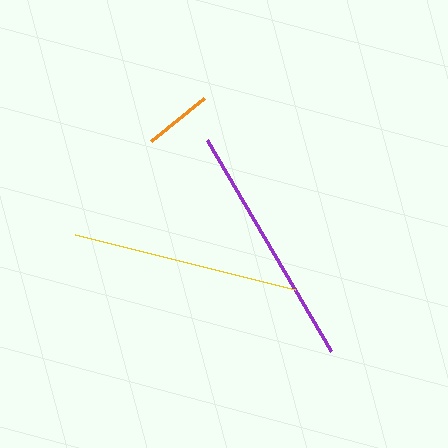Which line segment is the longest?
The purple line is the longest at approximately 245 pixels.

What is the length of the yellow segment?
The yellow segment is approximately 227 pixels long.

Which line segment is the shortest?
The orange line is the shortest at approximately 68 pixels.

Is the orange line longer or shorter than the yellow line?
The yellow line is longer than the orange line.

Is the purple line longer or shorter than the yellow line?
The purple line is longer than the yellow line.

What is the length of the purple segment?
The purple segment is approximately 245 pixels long.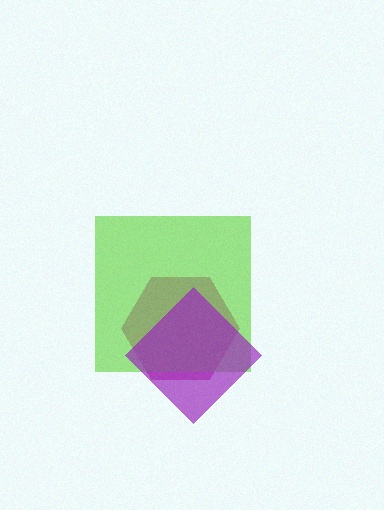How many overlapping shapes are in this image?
There are 3 overlapping shapes in the image.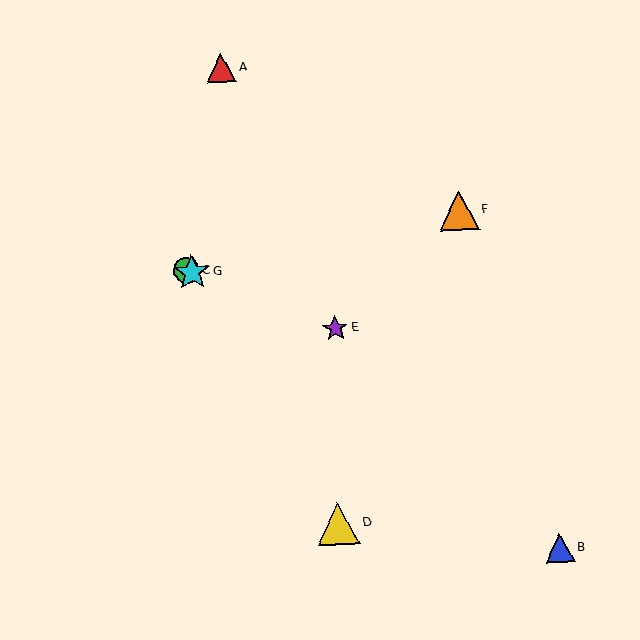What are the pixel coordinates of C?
Object C is at (186, 271).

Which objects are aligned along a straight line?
Objects C, E, G are aligned along a straight line.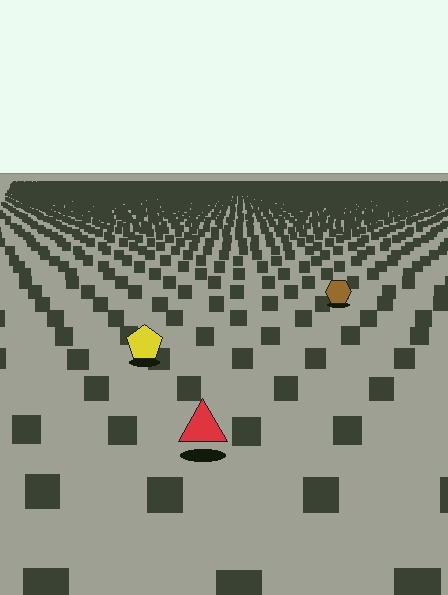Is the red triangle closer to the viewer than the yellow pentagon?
Yes. The red triangle is closer — you can tell from the texture gradient: the ground texture is coarser near it.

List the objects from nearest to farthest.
From nearest to farthest: the red triangle, the yellow pentagon, the brown hexagon.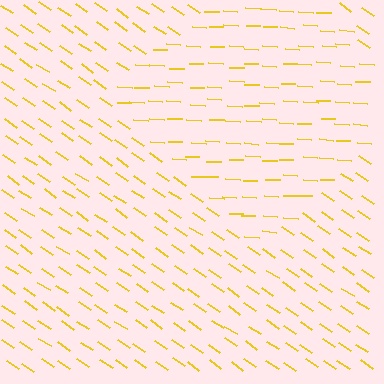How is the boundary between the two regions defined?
The boundary is defined purely by a change in line orientation (approximately 31 degrees difference). All lines are the same color and thickness.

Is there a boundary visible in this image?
Yes, there is a texture boundary formed by a change in line orientation.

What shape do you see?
I see a diamond.